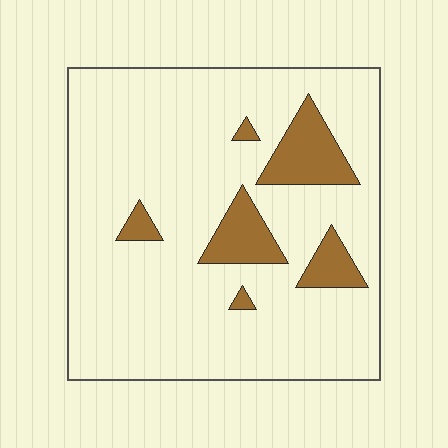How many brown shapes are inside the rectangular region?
6.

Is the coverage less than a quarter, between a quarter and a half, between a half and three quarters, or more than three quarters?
Less than a quarter.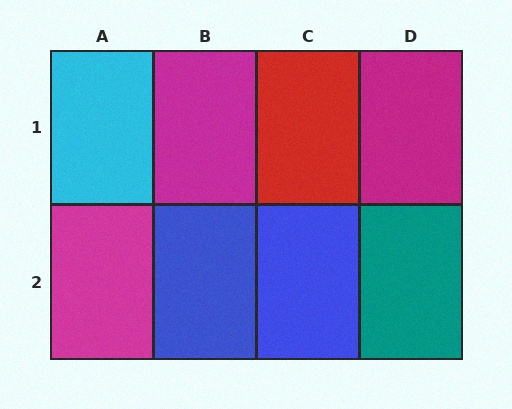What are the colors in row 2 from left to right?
Magenta, blue, blue, teal.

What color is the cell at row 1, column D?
Magenta.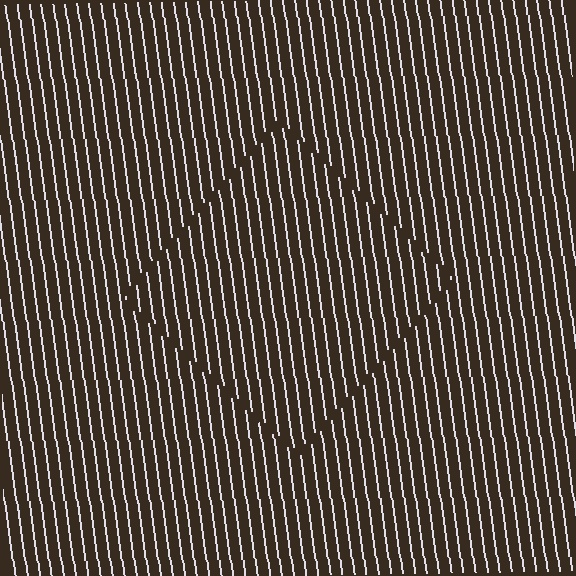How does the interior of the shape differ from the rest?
The interior of the shape contains the same grating, shifted by half a period — the contour is defined by the phase discontinuity where line-ends from the inner and outer gratings abut.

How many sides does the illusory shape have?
4 sides — the line-ends trace a square.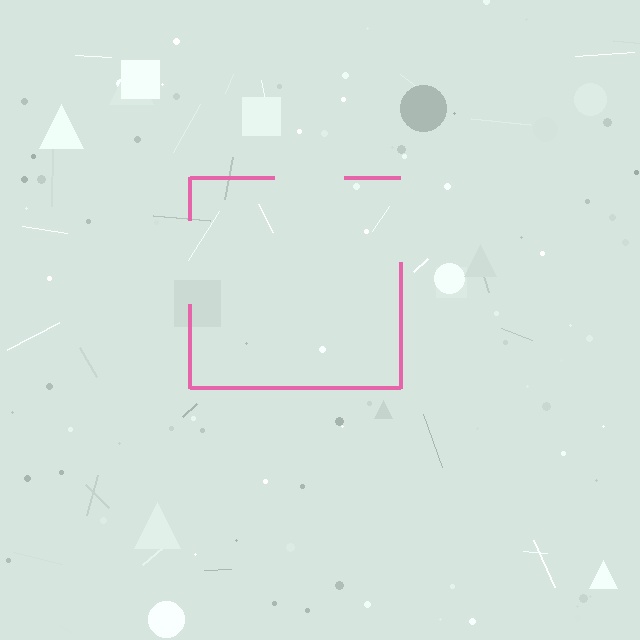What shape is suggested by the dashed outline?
The dashed outline suggests a square.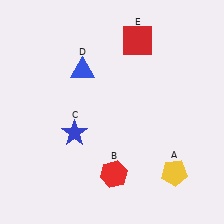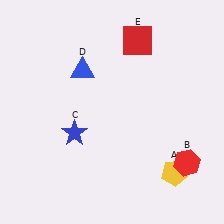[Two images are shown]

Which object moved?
The red hexagon (B) moved right.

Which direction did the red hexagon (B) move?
The red hexagon (B) moved right.